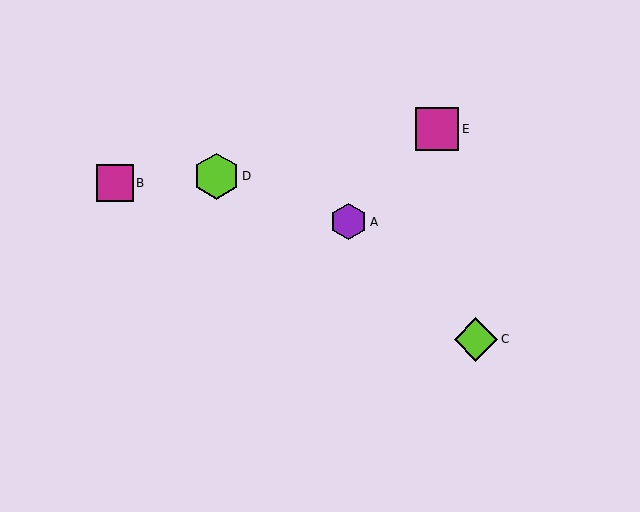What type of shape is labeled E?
Shape E is a magenta square.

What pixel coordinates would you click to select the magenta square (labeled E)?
Click at (437, 129) to select the magenta square E.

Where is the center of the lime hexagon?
The center of the lime hexagon is at (216, 176).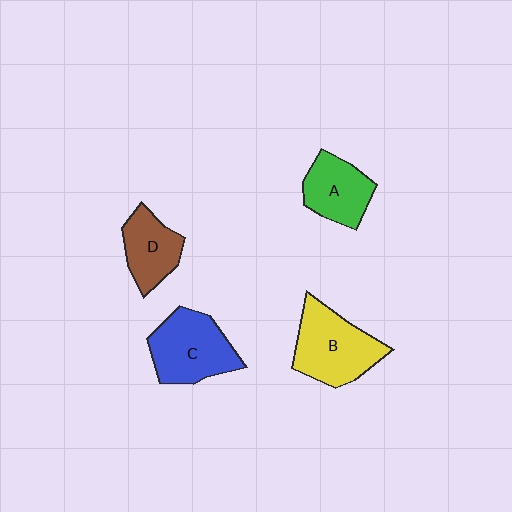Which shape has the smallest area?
Shape D (brown).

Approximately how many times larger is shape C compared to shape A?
Approximately 1.3 times.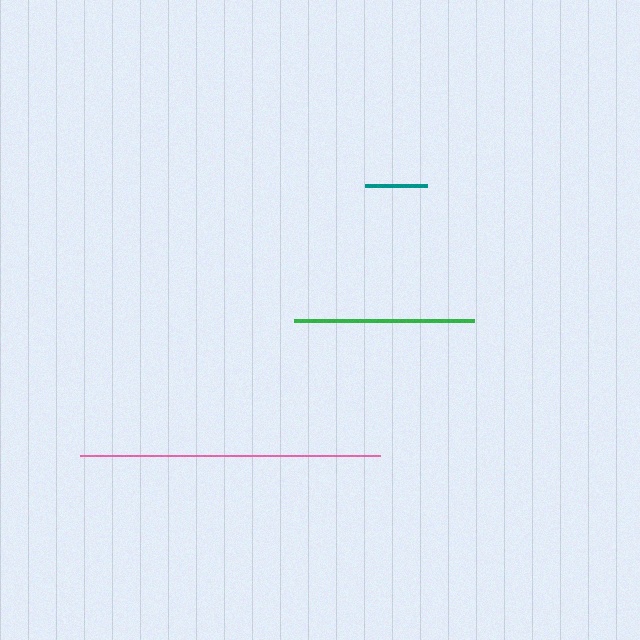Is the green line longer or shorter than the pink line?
The pink line is longer than the green line.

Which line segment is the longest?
The pink line is the longest at approximately 300 pixels.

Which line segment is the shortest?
The teal line is the shortest at approximately 63 pixels.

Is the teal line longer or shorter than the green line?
The green line is longer than the teal line.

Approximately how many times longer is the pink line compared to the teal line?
The pink line is approximately 4.8 times the length of the teal line.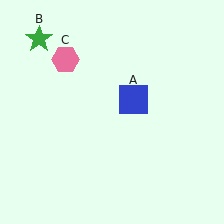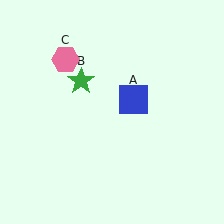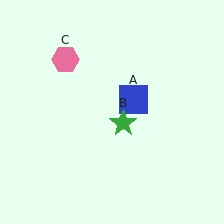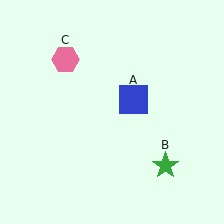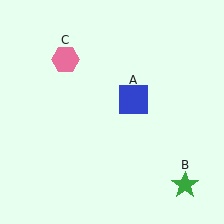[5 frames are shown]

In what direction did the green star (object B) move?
The green star (object B) moved down and to the right.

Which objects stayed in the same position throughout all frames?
Blue square (object A) and pink hexagon (object C) remained stationary.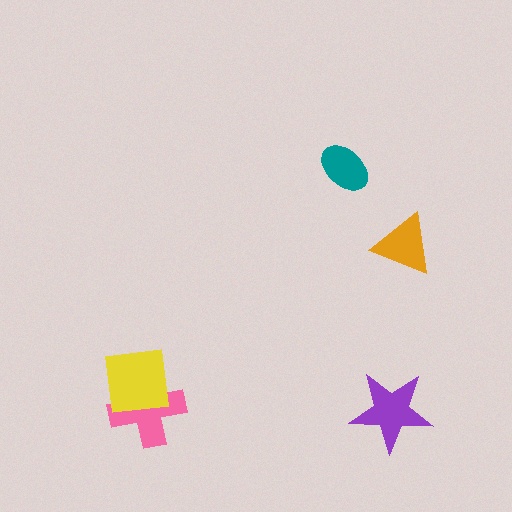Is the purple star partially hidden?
No, no other shape covers it.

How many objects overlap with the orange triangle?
0 objects overlap with the orange triangle.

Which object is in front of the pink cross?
The yellow square is in front of the pink cross.